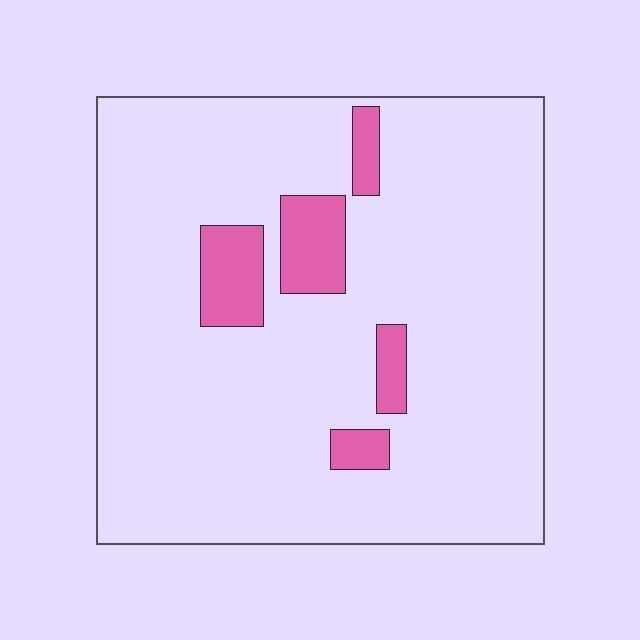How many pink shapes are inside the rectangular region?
5.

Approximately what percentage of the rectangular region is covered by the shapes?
Approximately 10%.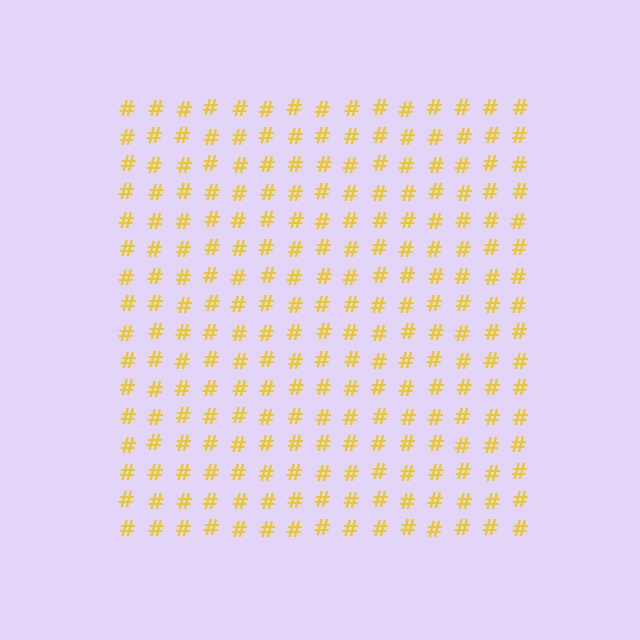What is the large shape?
The large shape is a square.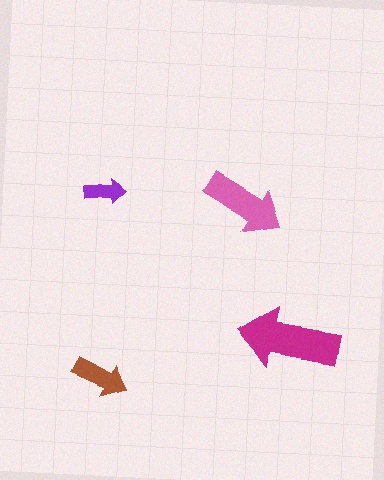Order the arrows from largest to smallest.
the magenta one, the pink one, the brown one, the purple one.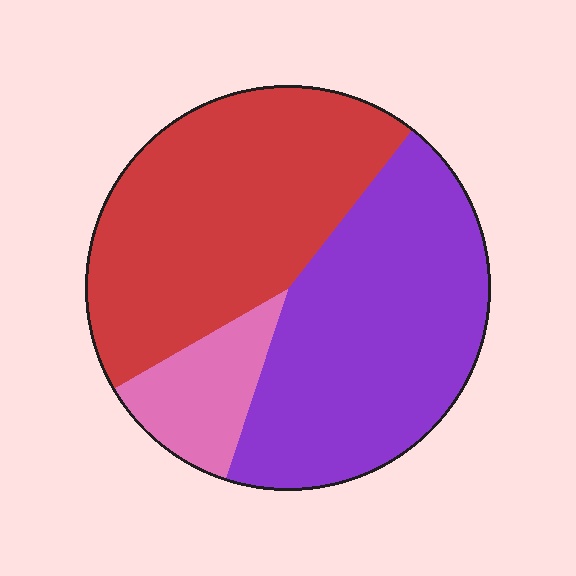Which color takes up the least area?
Pink, at roughly 10%.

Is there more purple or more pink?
Purple.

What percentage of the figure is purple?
Purple covers around 45% of the figure.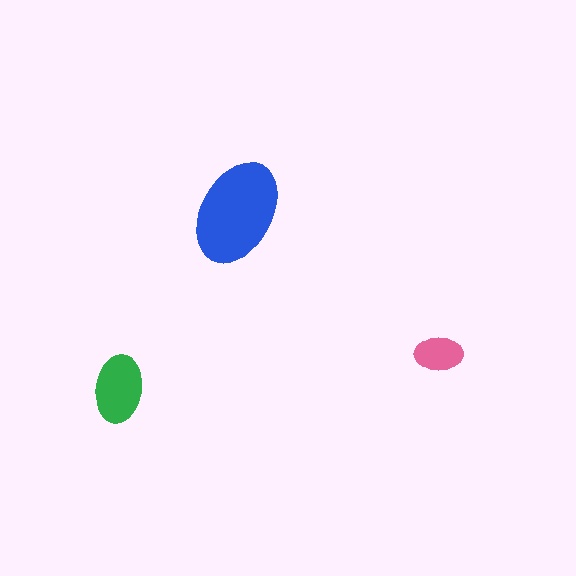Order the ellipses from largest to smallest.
the blue one, the green one, the pink one.